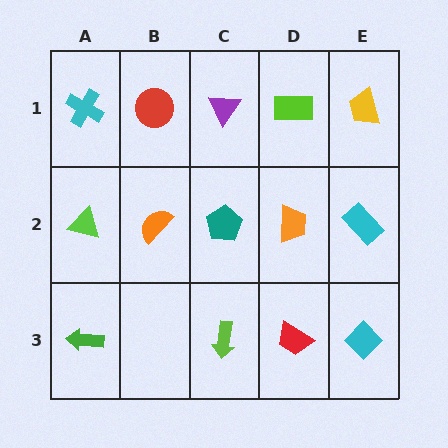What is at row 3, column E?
A cyan diamond.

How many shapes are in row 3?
4 shapes.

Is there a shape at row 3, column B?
No, that cell is empty.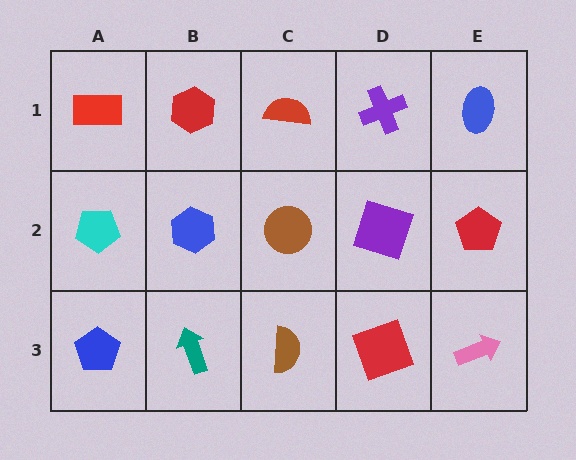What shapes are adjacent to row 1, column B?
A blue hexagon (row 2, column B), a red rectangle (row 1, column A), a red semicircle (row 1, column C).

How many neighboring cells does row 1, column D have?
3.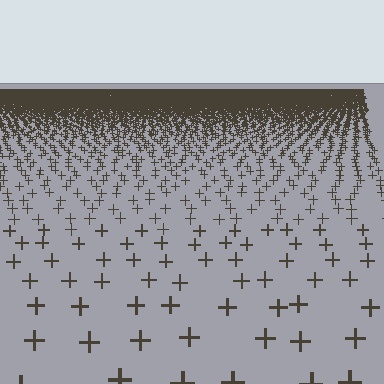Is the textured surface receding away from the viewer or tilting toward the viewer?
The surface is receding away from the viewer. Texture elements get smaller and denser toward the top.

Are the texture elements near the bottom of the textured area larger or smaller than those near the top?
Larger. Near the bottom, elements are closer to the viewer and appear at a bigger on-screen size.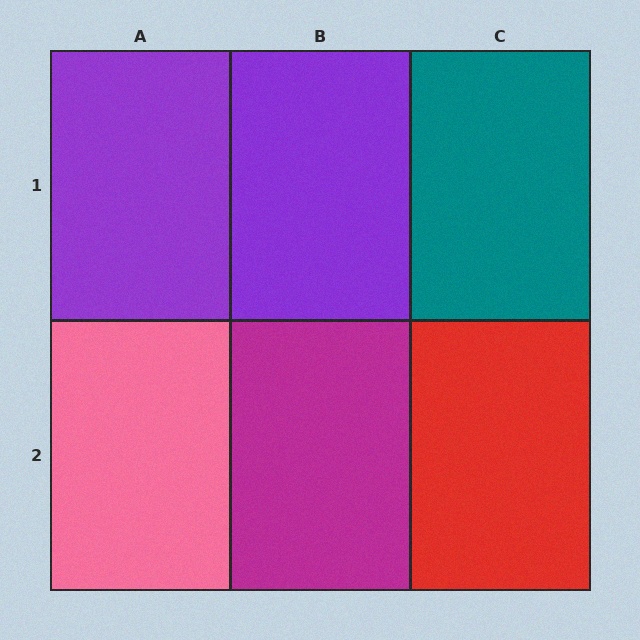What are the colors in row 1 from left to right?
Purple, purple, teal.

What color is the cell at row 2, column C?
Red.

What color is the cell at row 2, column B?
Magenta.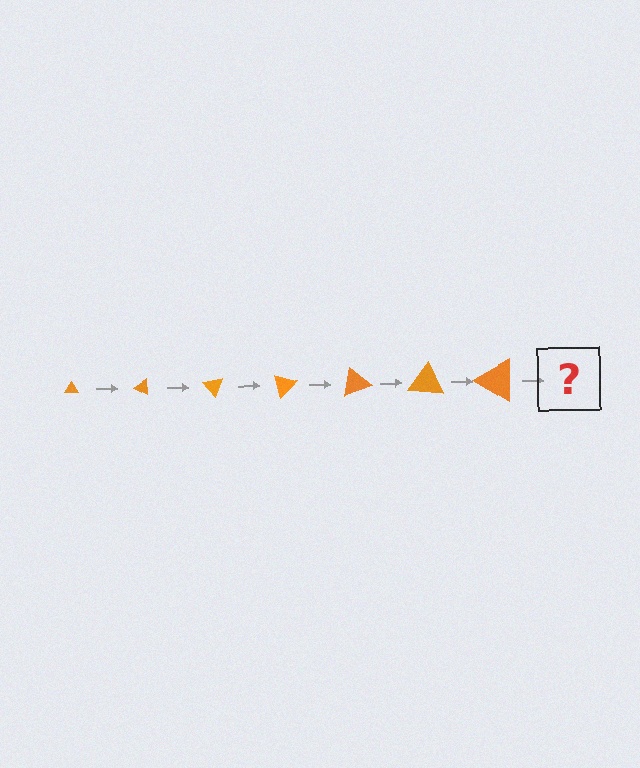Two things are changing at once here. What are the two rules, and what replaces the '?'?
The two rules are that the triangle grows larger each step and it rotates 25 degrees each step. The '?' should be a triangle, larger than the previous one and rotated 175 degrees from the start.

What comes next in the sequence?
The next element should be a triangle, larger than the previous one and rotated 175 degrees from the start.